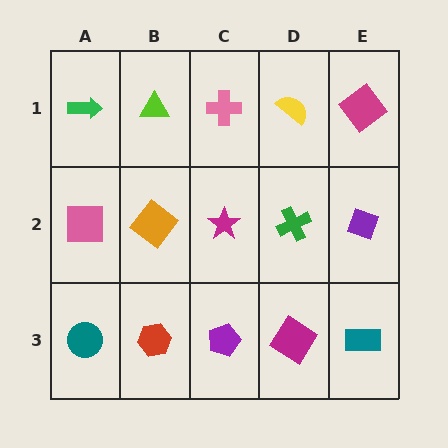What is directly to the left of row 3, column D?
A purple pentagon.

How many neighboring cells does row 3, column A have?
2.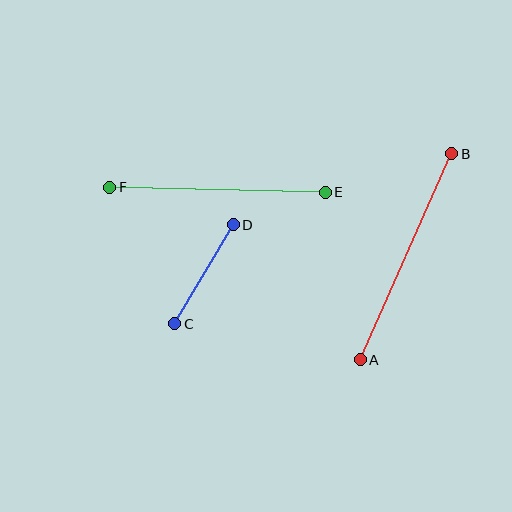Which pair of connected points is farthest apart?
Points A and B are farthest apart.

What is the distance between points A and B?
The distance is approximately 225 pixels.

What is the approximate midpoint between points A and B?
The midpoint is at approximately (406, 257) pixels.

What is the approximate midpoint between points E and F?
The midpoint is at approximately (217, 190) pixels.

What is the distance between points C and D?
The distance is approximately 115 pixels.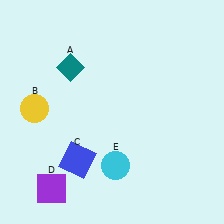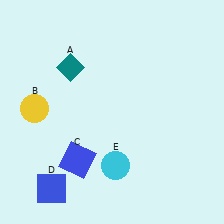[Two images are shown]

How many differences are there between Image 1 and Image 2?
There is 1 difference between the two images.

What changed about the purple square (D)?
In Image 1, D is purple. In Image 2, it changed to blue.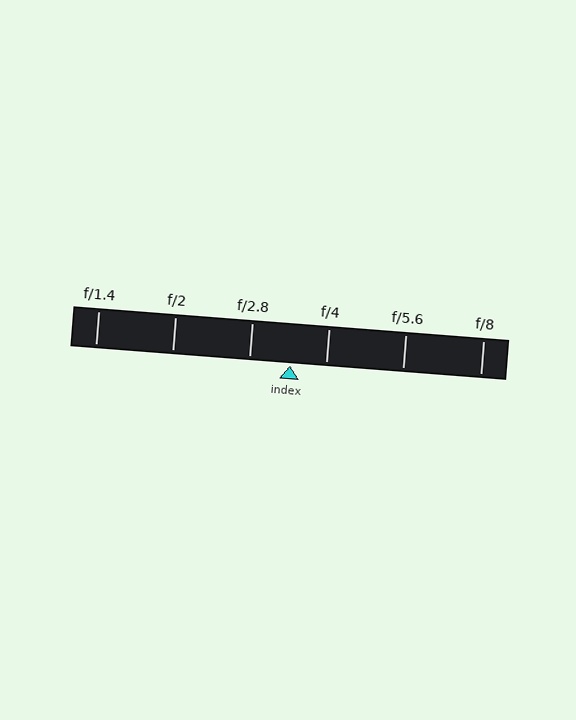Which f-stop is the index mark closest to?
The index mark is closest to f/4.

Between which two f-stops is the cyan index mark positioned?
The index mark is between f/2.8 and f/4.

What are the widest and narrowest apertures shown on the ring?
The widest aperture shown is f/1.4 and the narrowest is f/8.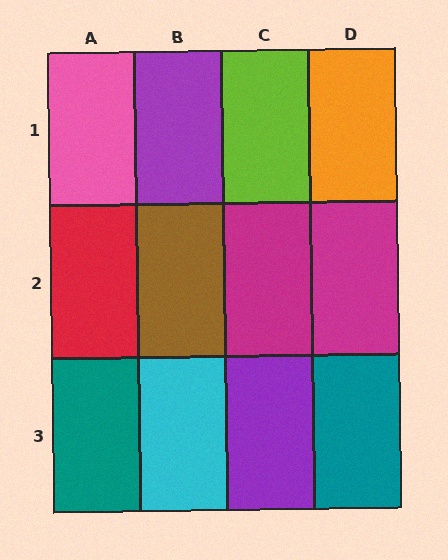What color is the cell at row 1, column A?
Pink.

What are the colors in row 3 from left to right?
Teal, cyan, purple, teal.